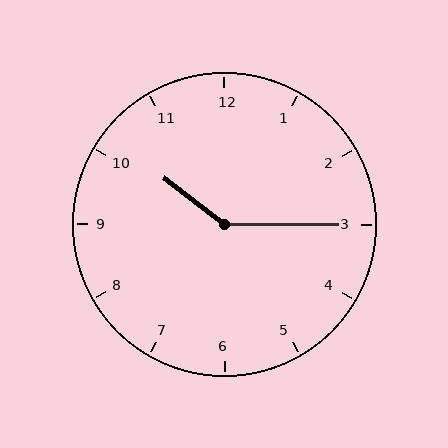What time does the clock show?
10:15.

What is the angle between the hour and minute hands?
Approximately 142 degrees.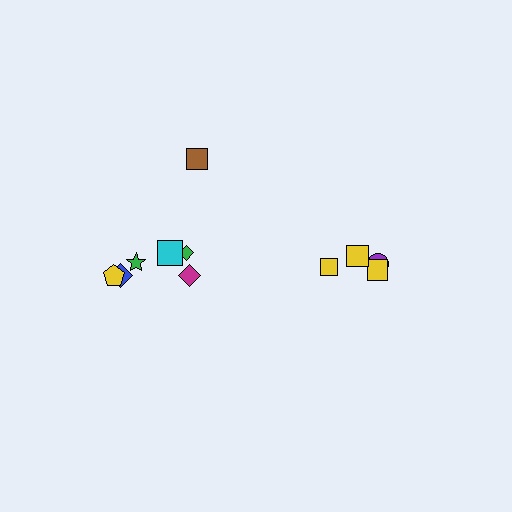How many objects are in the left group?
There are 7 objects.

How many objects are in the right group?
There are 4 objects.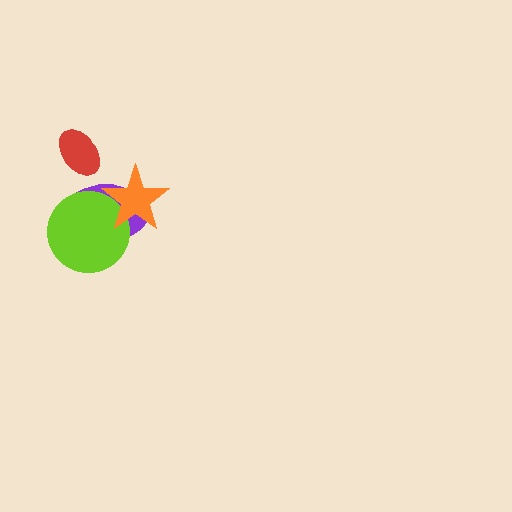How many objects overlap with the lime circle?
2 objects overlap with the lime circle.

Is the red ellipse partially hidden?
No, no other shape covers it.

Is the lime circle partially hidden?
Yes, it is partially covered by another shape.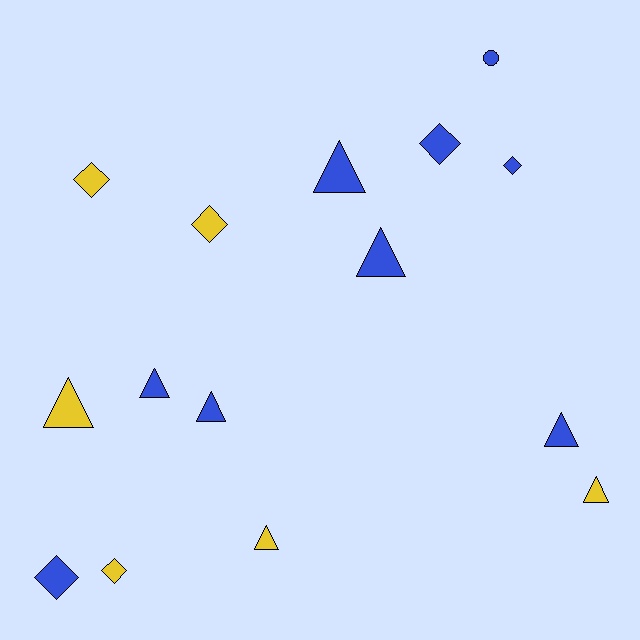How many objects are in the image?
There are 15 objects.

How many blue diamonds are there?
There are 3 blue diamonds.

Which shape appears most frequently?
Triangle, with 8 objects.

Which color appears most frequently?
Blue, with 9 objects.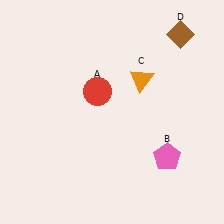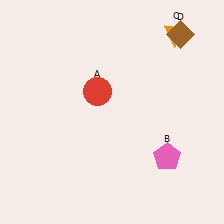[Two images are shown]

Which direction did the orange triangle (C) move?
The orange triangle (C) moved up.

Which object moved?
The orange triangle (C) moved up.